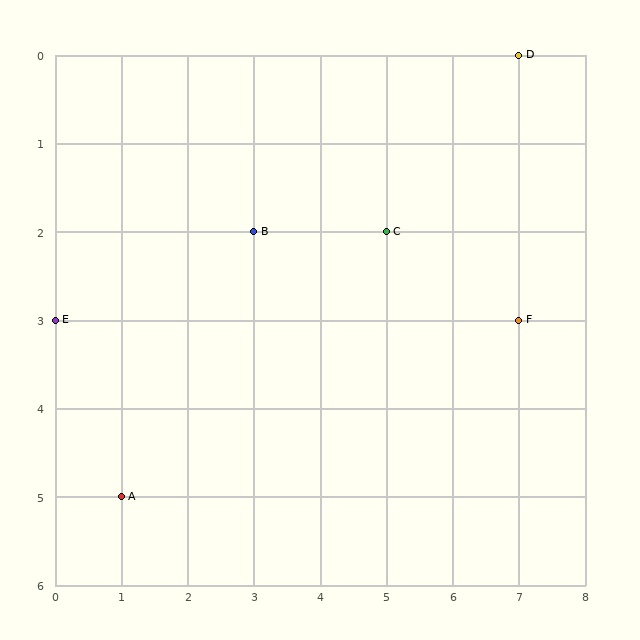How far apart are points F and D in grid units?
Points F and D are 3 rows apart.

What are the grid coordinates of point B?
Point B is at grid coordinates (3, 2).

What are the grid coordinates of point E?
Point E is at grid coordinates (0, 3).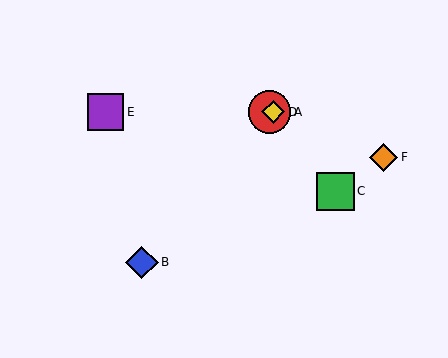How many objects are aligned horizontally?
3 objects (A, D, E) are aligned horizontally.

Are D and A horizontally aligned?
Yes, both are at y≈112.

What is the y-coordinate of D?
Object D is at y≈112.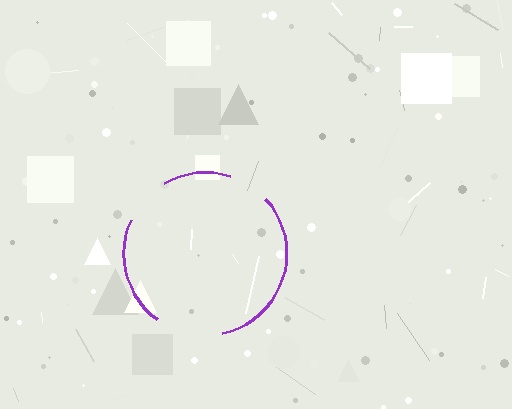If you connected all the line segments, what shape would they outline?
They would outline a circle.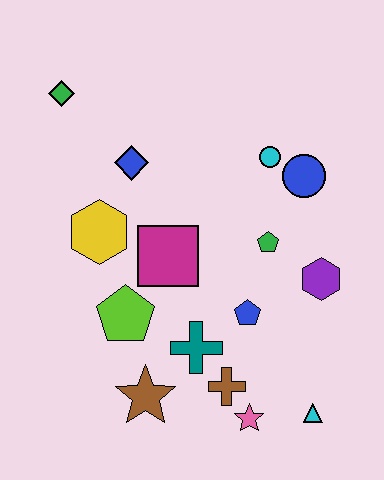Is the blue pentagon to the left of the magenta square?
No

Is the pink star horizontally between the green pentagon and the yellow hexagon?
Yes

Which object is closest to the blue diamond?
The yellow hexagon is closest to the blue diamond.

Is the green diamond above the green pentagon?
Yes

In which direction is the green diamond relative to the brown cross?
The green diamond is above the brown cross.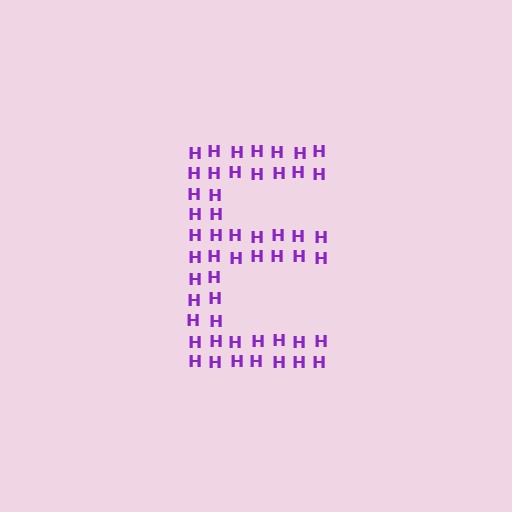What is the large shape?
The large shape is the letter E.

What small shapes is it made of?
It is made of small letter H's.